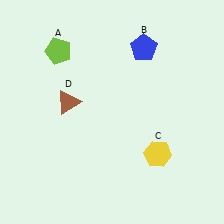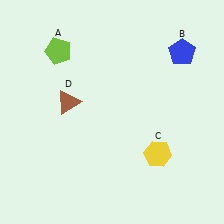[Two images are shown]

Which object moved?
The blue pentagon (B) moved right.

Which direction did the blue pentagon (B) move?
The blue pentagon (B) moved right.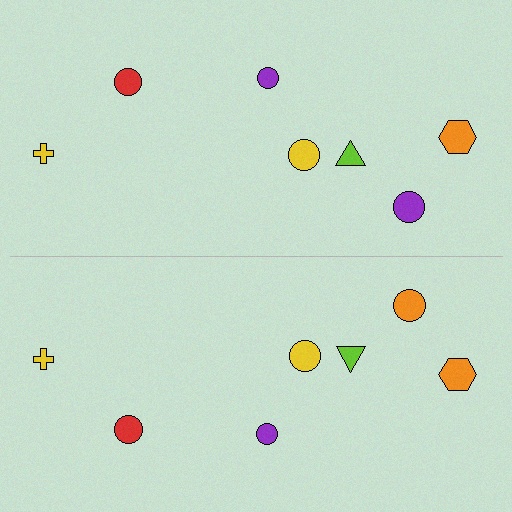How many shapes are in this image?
There are 14 shapes in this image.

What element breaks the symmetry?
The orange circle on the bottom side breaks the symmetry — its mirror counterpart is purple.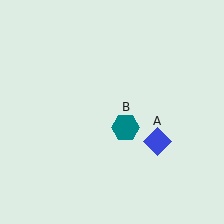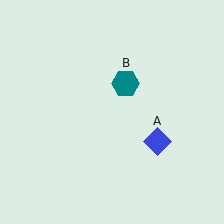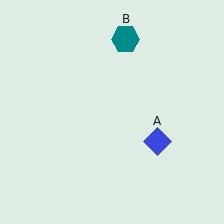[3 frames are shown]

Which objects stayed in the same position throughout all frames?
Blue diamond (object A) remained stationary.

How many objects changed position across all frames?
1 object changed position: teal hexagon (object B).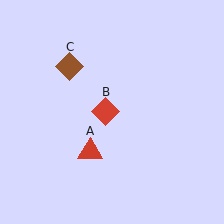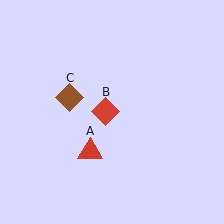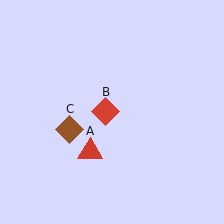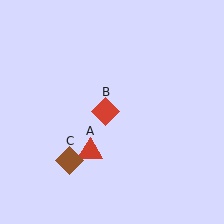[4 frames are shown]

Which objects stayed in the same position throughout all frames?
Red triangle (object A) and red diamond (object B) remained stationary.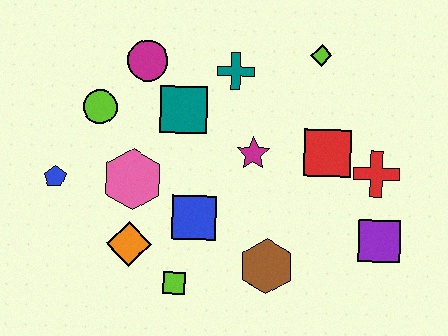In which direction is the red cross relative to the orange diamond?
The red cross is to the right of the orange diamond.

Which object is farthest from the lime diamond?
The blue pentagon is farthest from the lime diamond.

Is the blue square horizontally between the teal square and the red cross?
Yes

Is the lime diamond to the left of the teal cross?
No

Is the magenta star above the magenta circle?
No